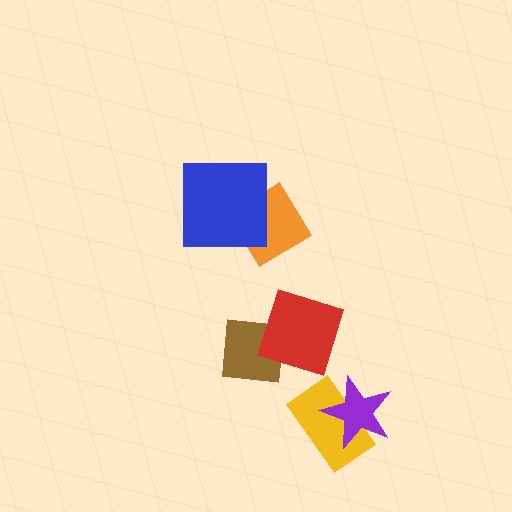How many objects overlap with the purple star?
1 object overlaps with the purple star.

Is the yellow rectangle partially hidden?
Yes, it is partially covered by another shape.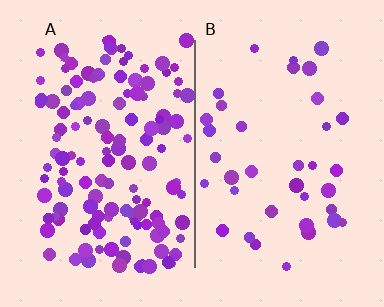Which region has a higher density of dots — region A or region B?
A (the left).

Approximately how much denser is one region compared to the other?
Approximately 3.5× — region A over region B.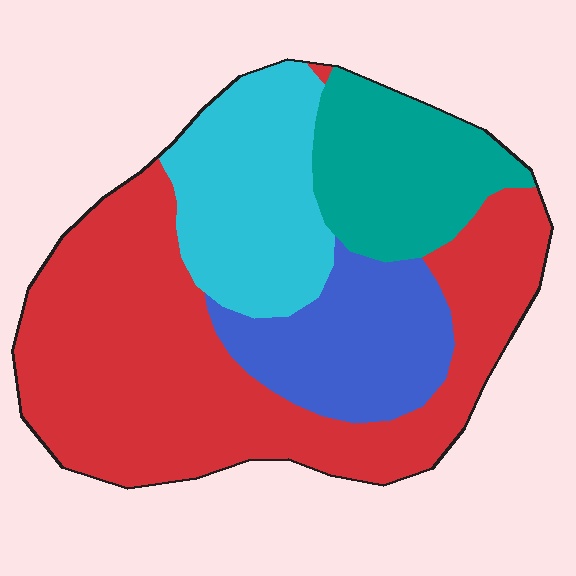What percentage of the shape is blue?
Blue takes up about one sixth (1/6) of the shape.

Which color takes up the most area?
Red, at roughly 50%.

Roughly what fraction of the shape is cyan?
Cyan takes up about one fifth (1/5) of the shape.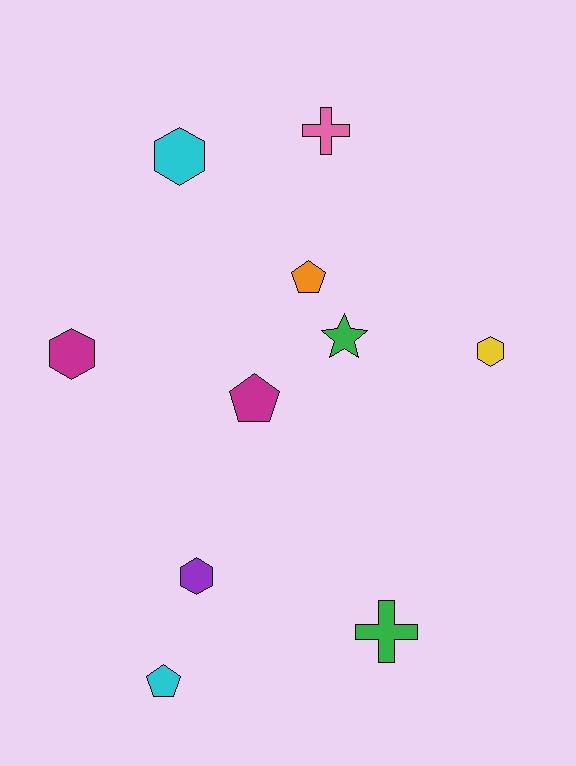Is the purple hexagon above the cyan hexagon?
No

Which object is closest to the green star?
The orange pentagon is closest to the green star.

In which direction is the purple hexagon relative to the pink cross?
The purple hexagon is below the pink cross.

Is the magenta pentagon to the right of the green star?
No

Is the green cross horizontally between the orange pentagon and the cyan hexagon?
No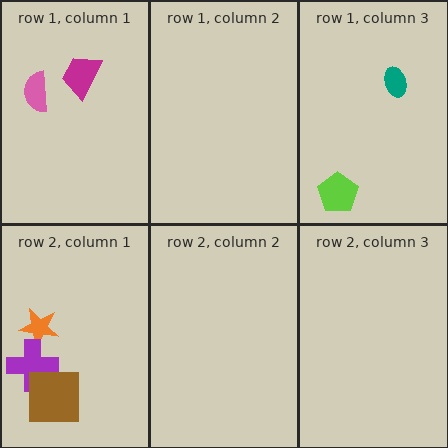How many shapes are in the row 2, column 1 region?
3.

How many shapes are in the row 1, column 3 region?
2.